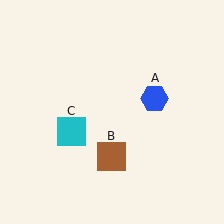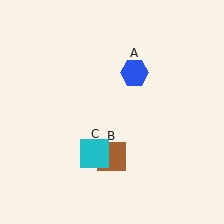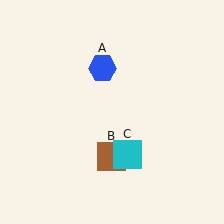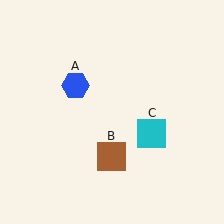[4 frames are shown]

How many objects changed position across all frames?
2 objects changed position: blue hexagon (object A), cyan square (object C).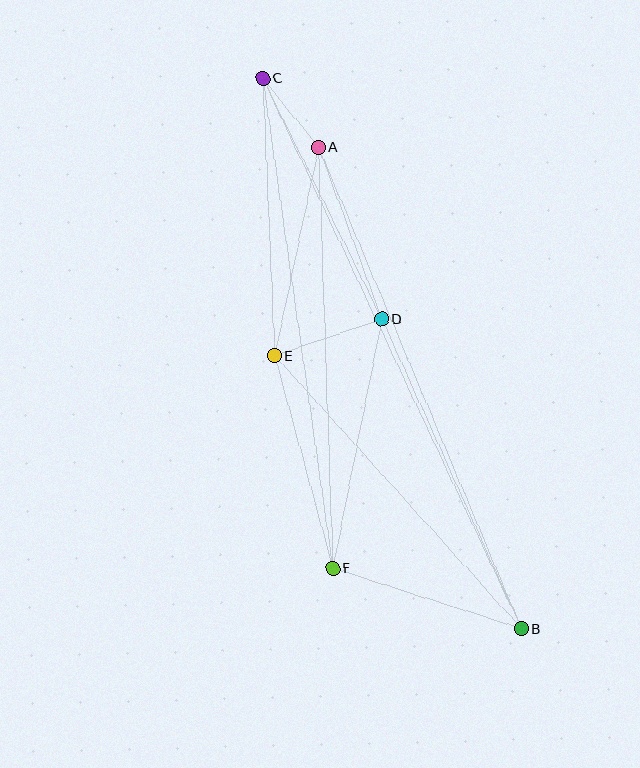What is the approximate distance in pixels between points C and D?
The distance between C and D is approximately 269 pixels.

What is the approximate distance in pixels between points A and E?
The distance between A and E is approximately 213 pixels.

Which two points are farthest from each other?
Points B and C are farthest from each other.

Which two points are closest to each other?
Points A and C are closest to each other.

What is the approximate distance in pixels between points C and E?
The distance between C and E is approximately 278 pixels.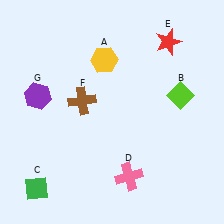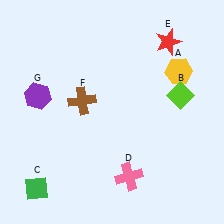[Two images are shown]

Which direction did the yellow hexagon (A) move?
The yellow hexagon (A) moved right.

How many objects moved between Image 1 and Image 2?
1 object moved between the two images.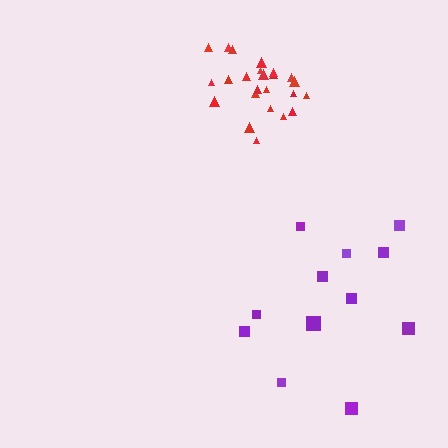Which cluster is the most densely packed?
Red.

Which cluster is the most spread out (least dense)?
Purple.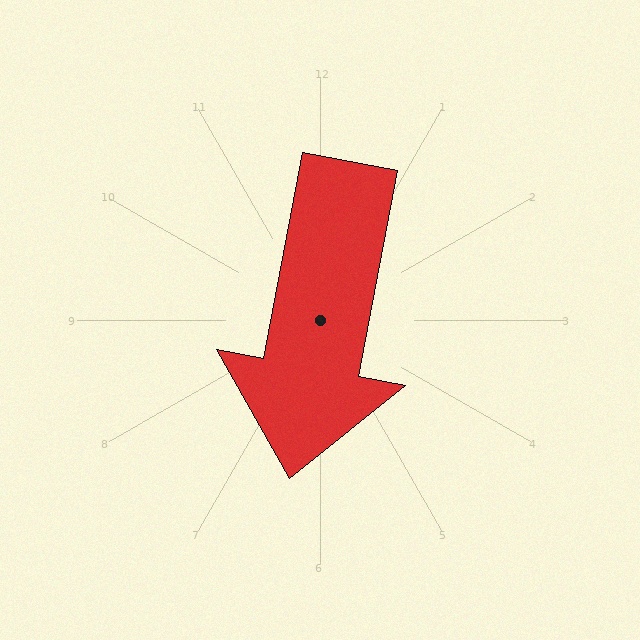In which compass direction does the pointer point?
South.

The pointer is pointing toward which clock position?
Roughly 6 o'clock.